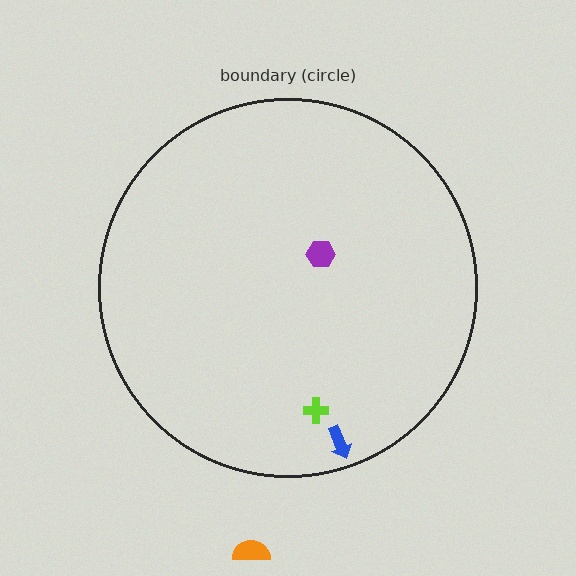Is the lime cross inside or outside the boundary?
Inside.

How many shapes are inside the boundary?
3 inside, 1 outside.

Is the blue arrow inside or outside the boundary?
Inside.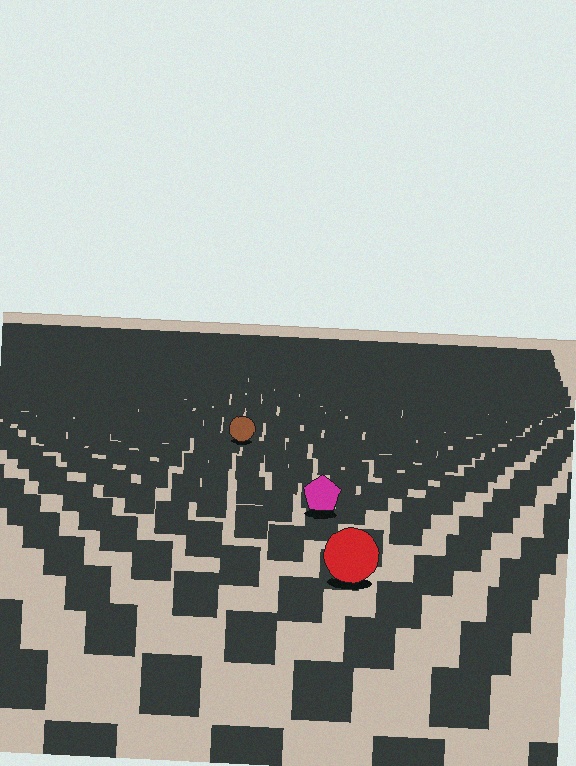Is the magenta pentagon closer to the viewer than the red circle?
No. The red circle is closer — you can tell from the texture gradient: the ground texture is coarser near it.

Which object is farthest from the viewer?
The brown circle is farthest from the viewer. It appears smaller and the ground texture around it is denser.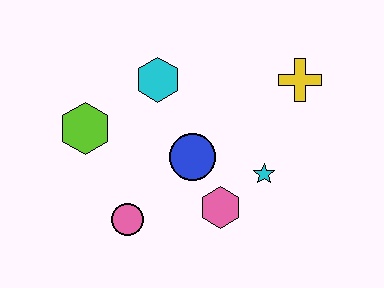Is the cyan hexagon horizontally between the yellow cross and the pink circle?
Yes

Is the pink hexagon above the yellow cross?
No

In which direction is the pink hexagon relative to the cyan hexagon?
The pink hexagon is below the cyan hexagon.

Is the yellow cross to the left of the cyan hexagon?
No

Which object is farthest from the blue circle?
The yellow cross is farthest from the blue circle.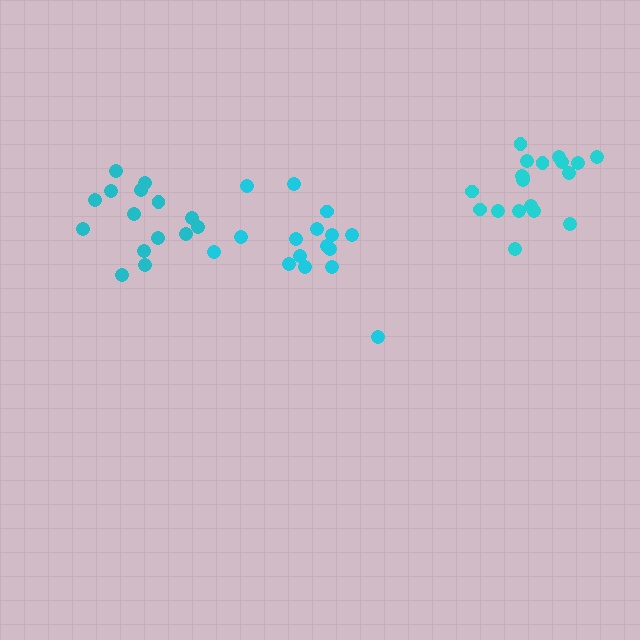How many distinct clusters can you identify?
There are 3 distinct clusters.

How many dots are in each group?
Group 1: 19 dots, Group 2: 16 dots, Group 3: 15 dots (50 total).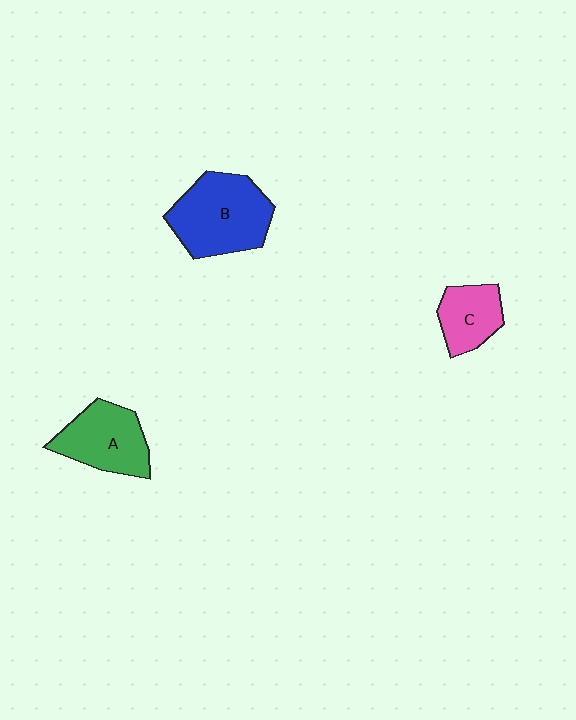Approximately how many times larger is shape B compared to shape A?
Approximately 1.3 times.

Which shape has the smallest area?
Shape C (pink).